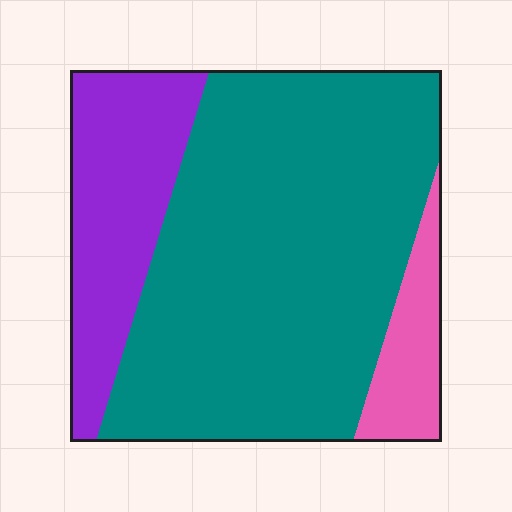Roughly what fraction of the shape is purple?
Purple covers 22% of the shape.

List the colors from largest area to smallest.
From largest to smallest: teal, purple, pink.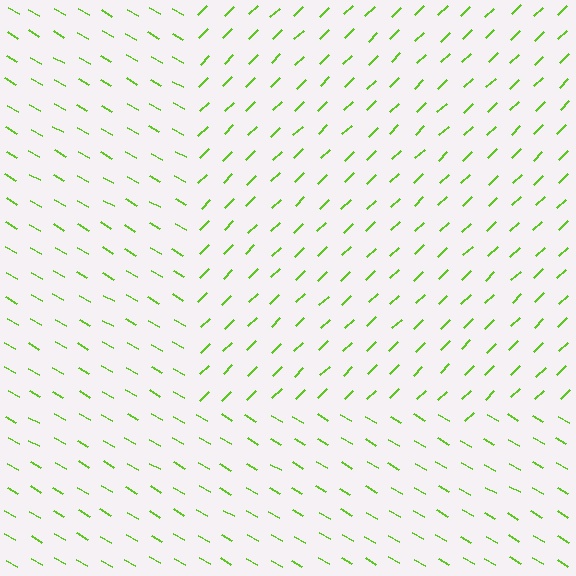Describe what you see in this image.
The image is filled with small lime line segments. A rectangle region in the image has lines oriented differently from the surrounding lines, creating a visible texture boundary.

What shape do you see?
I see a rectangle.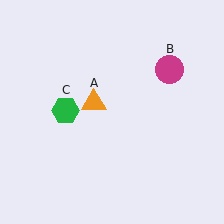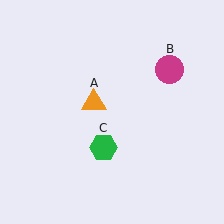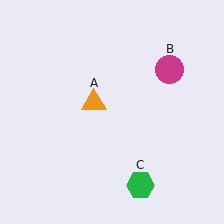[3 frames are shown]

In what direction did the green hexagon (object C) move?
The green hexagon (object C) moved down and to the right.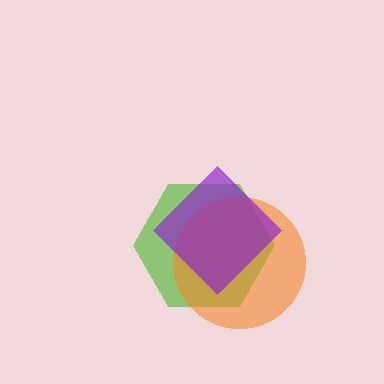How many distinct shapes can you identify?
There are 3 distinct shapes: a lime hexagon, an orange circle, a purple diamond.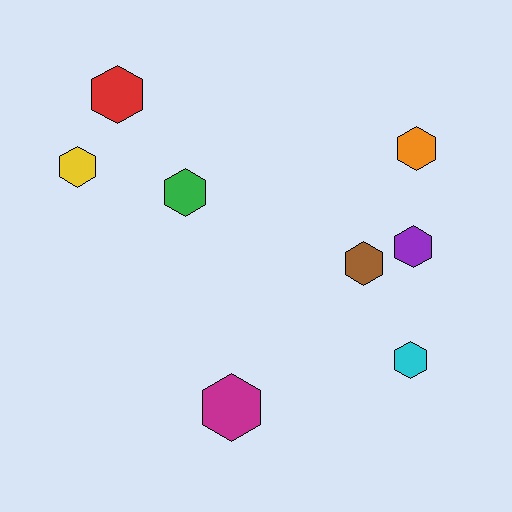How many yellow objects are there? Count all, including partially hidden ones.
There is 1 yellow object.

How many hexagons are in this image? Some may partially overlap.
There are 8 hexagons.